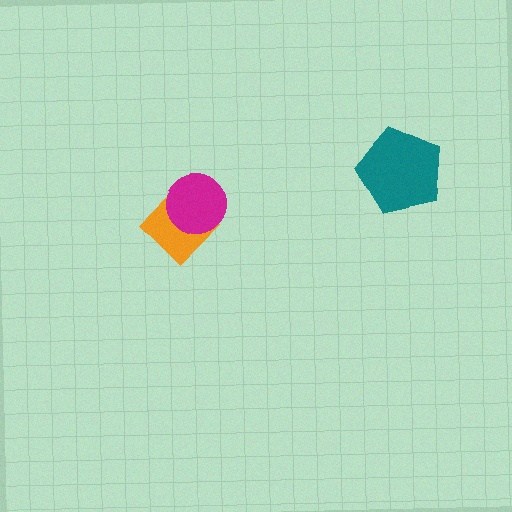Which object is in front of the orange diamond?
The magenta circle is in front of the orange diamond.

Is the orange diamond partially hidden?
Yes, it is partially covered by another shape.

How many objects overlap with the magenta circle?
1 object overlaps with the magenta circle.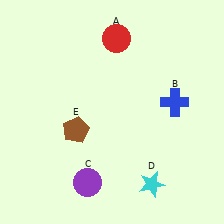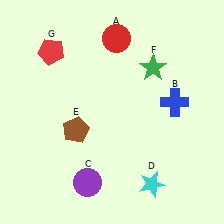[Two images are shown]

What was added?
A green star (F), a red pentagon (G) were added in Image 2.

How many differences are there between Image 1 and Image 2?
There are 2 differences between the two images.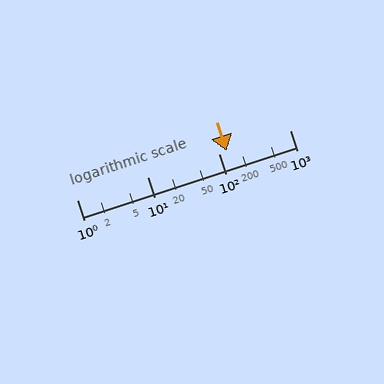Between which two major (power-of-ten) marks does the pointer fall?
The pointer is between 100 and 1000.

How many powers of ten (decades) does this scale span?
The scale spans 3 decades, from 1 to 1000.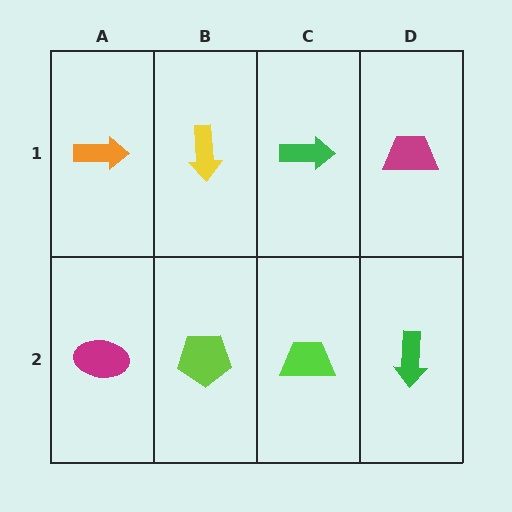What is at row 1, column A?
An orange arrow.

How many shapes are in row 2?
4 shapes.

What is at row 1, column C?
A green arrow.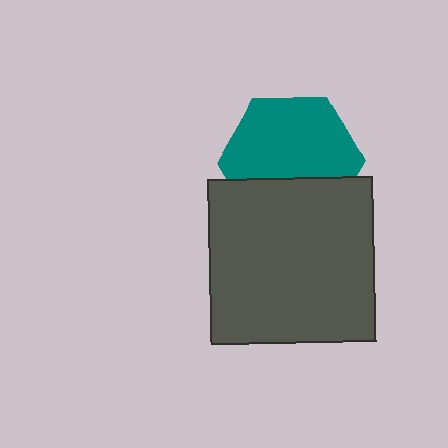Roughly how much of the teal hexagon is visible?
Most of it is visible (roughly 66%).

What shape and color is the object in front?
The object in front is a dark gray square.